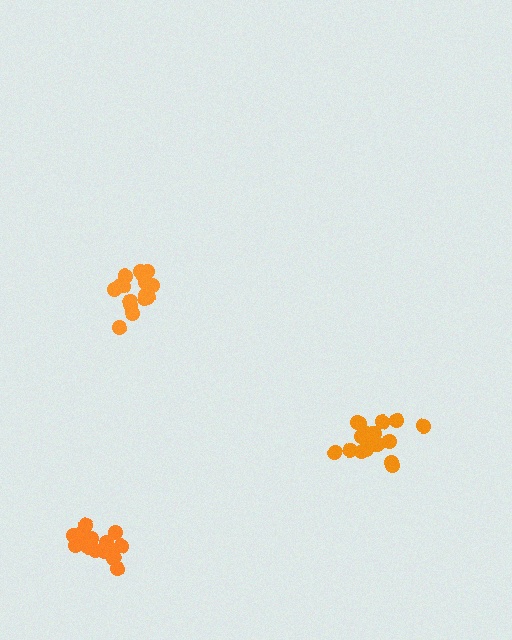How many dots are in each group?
Group 1: 16 dots, Group 2: 18 dots, Group 3: 15 dots (49 total).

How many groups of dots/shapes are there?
There are 3 groups.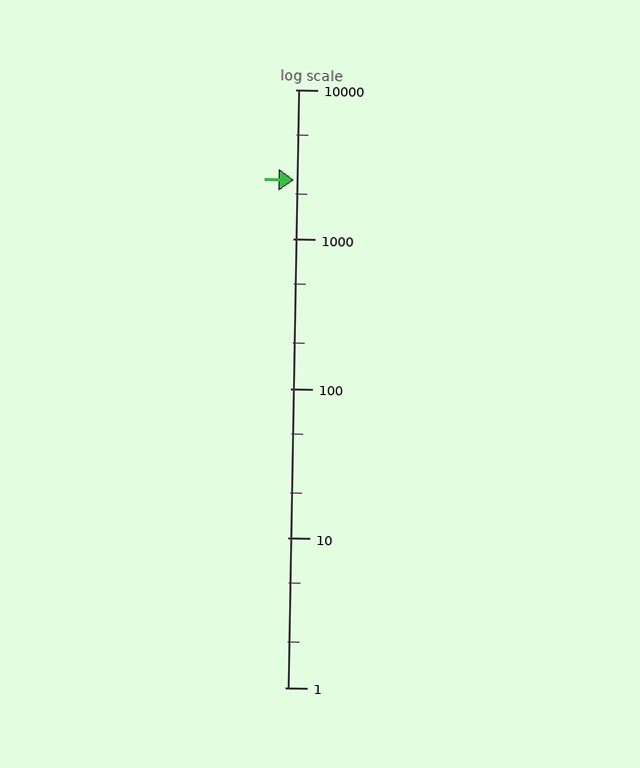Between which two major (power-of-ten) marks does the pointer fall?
The pointer is between 1000 and 10000.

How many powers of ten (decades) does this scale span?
The scale spans 4 decades, from 1 to 10000.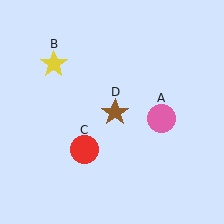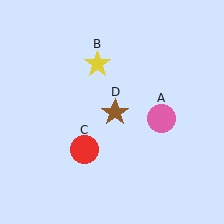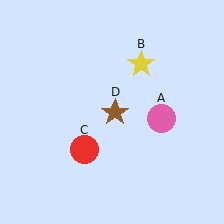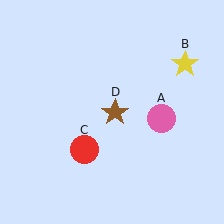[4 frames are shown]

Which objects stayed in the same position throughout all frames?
Pink circle (object A) and red circle (object C) and brown star (object D) remained stationary.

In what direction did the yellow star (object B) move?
The yellow star (object B) moved right.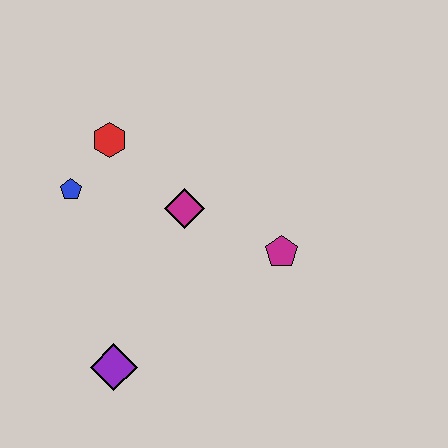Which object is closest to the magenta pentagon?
The magenta diamond is closest to the magenta pentagon.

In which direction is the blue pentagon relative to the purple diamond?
The blue pentagon is above the purple diamond.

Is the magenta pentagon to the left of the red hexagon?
No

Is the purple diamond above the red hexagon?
No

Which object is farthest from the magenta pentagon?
The blue pentagon is farthest from the magenta pentagon.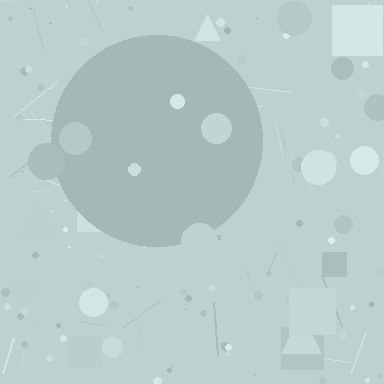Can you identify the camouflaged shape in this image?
The camouflaged shape is a circle.